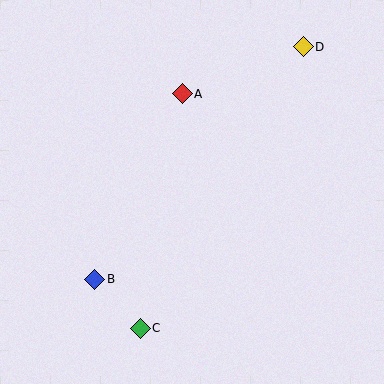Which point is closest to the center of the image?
Point A at (182, 94) is closest to the center.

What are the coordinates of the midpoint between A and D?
The midpoint between A and D is at (243, 70).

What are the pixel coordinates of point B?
Point B is at (95, 279).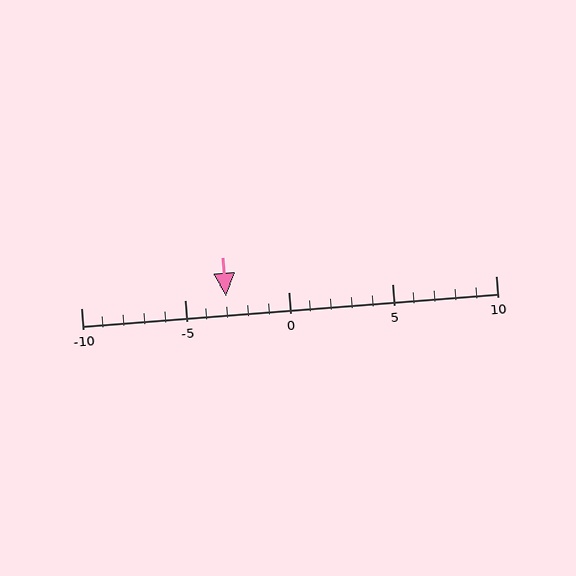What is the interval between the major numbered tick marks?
The major tick marks are spaced 5 units apart.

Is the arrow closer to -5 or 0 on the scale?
The arrow is closer to -5.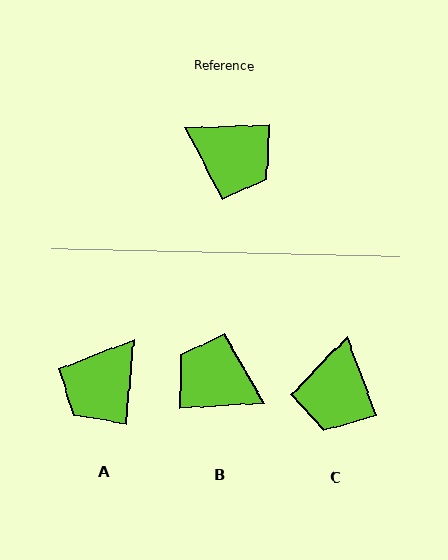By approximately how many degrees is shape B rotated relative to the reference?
Approximately 178 degrees clockwise.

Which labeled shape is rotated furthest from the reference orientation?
B, about 178 degrees away.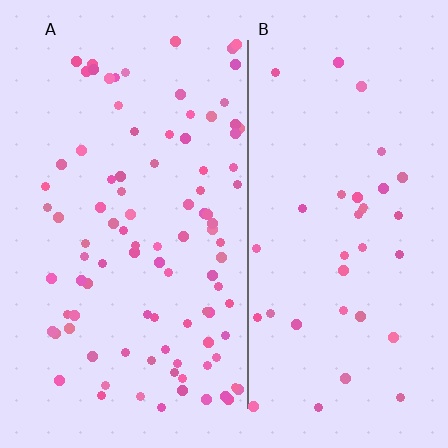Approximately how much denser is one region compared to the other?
Approximately 2.5× — region A over region B.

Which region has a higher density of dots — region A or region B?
A (the left).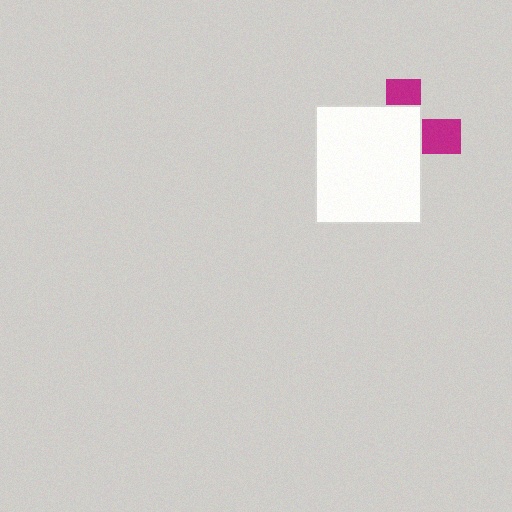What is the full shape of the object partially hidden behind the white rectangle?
The partially hidden object is a magenta cross.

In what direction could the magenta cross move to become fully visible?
The magenta cross could move toward the upper-right. That would shift it out from behind the white rectangle entirely.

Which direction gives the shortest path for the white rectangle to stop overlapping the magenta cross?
Moving toward the lower-left gives the shortest separation.